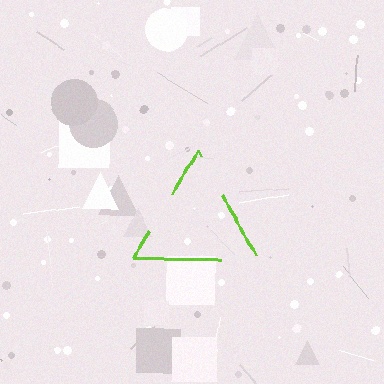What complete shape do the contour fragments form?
The contour fragments form a triangle.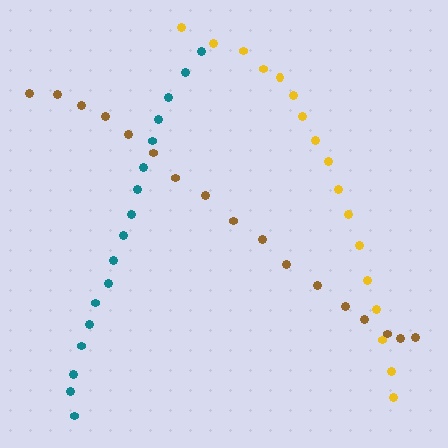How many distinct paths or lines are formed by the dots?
There are 3 distinct paths.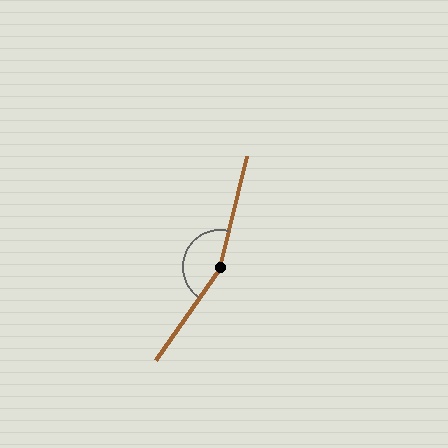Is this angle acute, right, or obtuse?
It is obtuse.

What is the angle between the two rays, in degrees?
Approximately 159 degrees.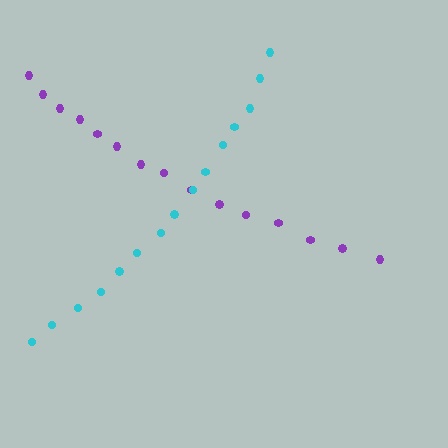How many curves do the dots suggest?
There are 2 distinct paths.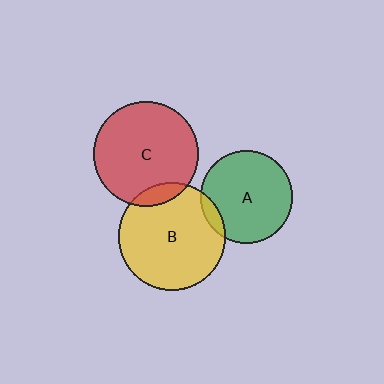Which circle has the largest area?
Circle B (yellow).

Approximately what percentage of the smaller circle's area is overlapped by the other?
Approximately 10%.